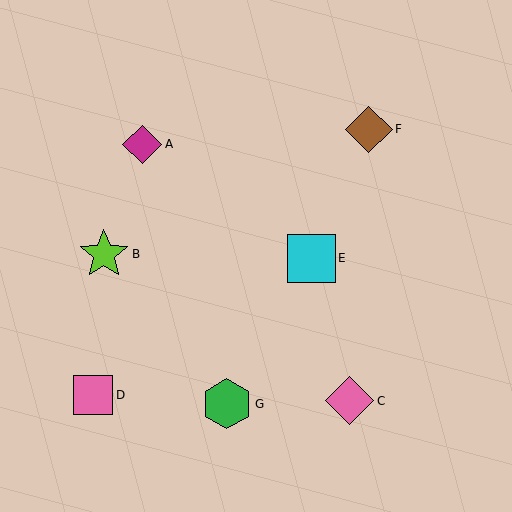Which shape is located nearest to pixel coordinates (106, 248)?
The lime star (labeled B) at (104, 254) is nearest to that location.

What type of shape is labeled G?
Shape G is a green hexagon.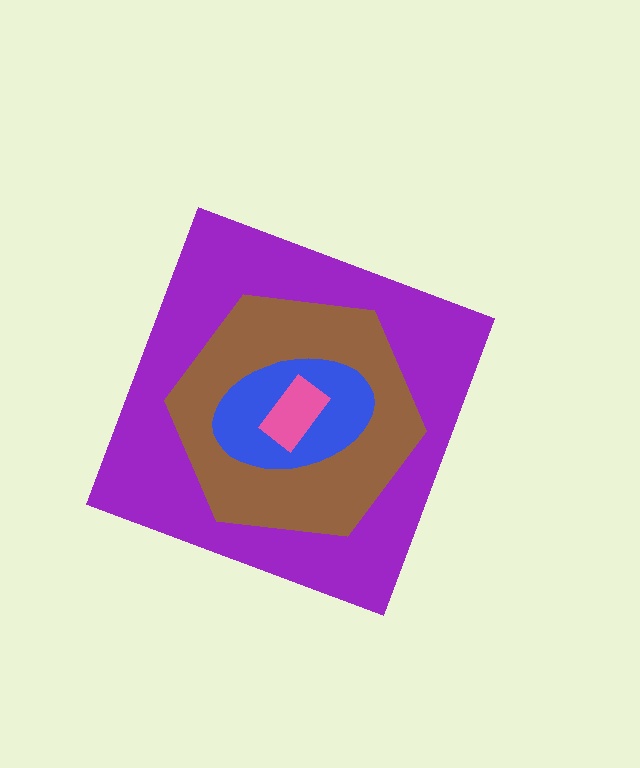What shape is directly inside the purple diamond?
The brown hexagon.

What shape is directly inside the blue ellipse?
The pink rectangle.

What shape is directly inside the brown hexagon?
The blue ellipse.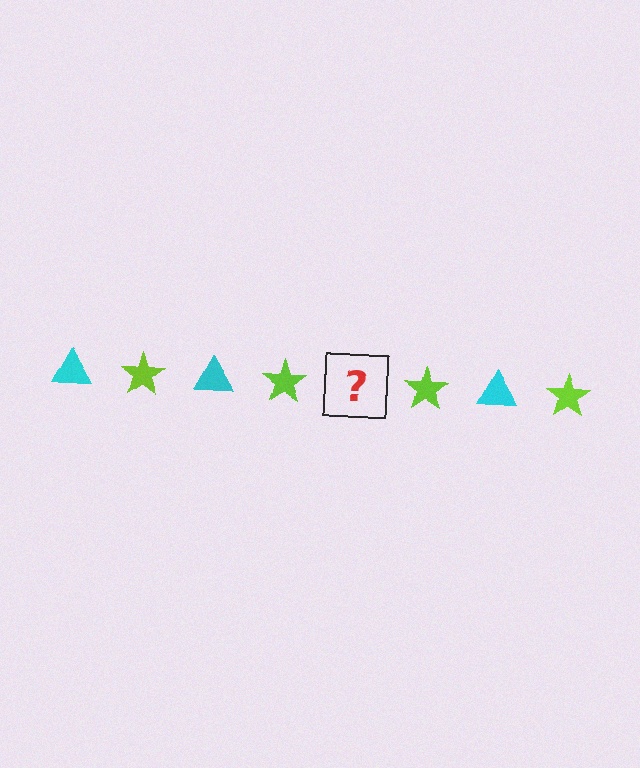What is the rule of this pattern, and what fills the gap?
The rule is that the pattern alternates between cyan triangle and lime star. The gap should be filled with a cyan triangle.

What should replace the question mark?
The question mark should be replaced with a cyan triangle.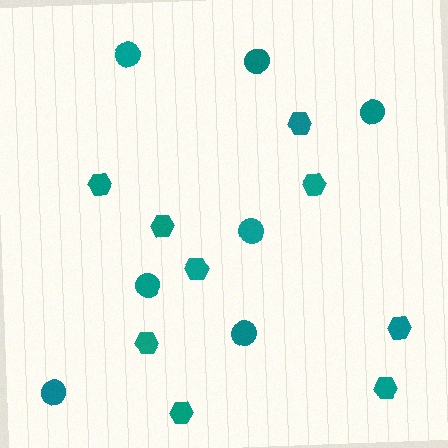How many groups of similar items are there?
There are 2 groups: one group of circles (7) and one group of hexagons (9).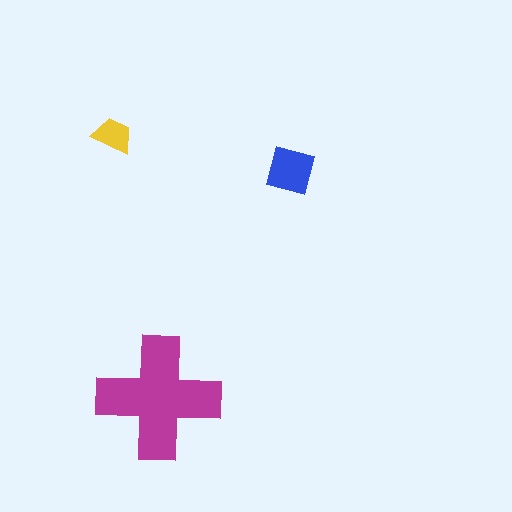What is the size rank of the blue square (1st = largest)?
2nd.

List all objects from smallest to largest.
The yellow trapezoid, the blue square, the magenta cross.